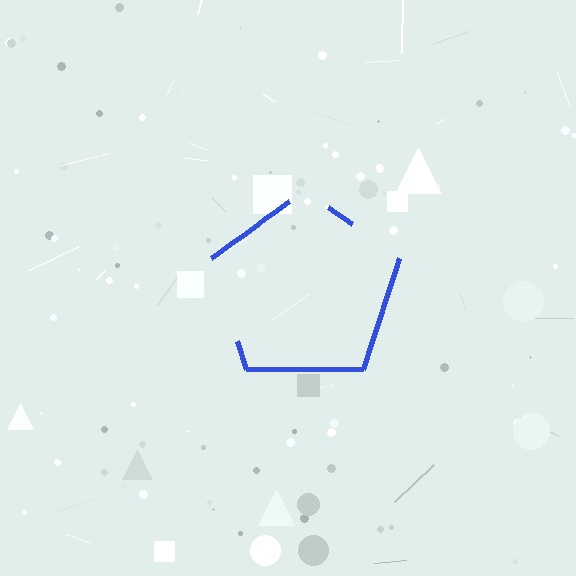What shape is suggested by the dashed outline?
The dashed outline suggests a pentagon.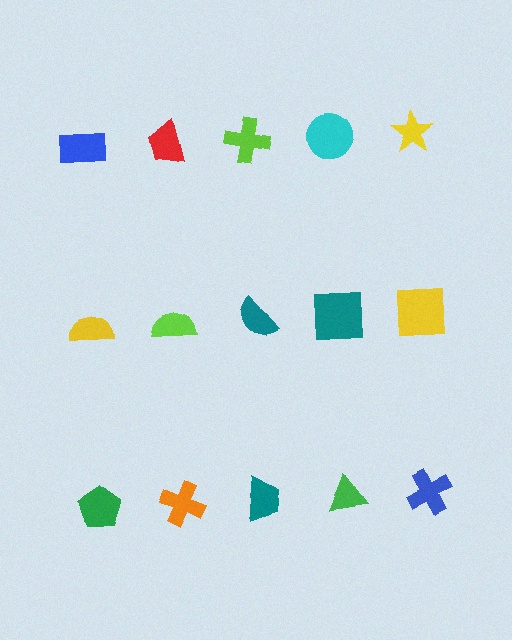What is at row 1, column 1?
A blue rectangle.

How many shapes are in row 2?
5 shapes.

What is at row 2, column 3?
A teal semicircle.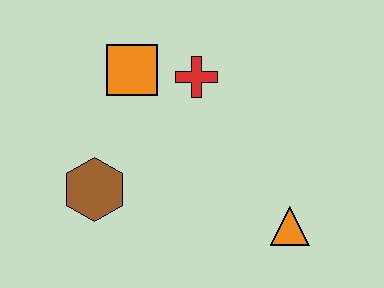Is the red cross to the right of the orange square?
Yes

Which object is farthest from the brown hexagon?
The orange triangle is farthest from the brown hexagon.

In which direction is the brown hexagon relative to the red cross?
The brown hexagon is below the red cross.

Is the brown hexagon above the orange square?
No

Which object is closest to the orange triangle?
The red cross is closest to the orange triangle.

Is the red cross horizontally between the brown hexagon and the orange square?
No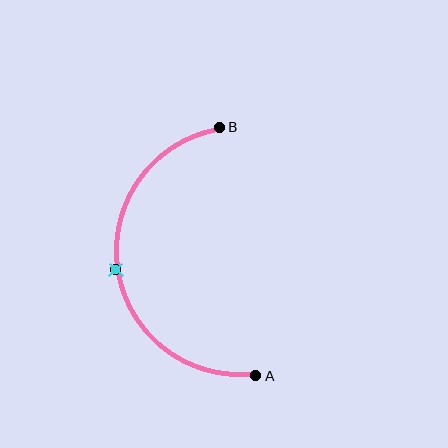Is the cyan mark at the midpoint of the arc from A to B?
Yes. The cyan mark lies on the arc at equal arc-length from both A and B — it is the arc midpoint.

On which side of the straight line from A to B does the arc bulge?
The arc bulges to the left of the straight line connecting A and B.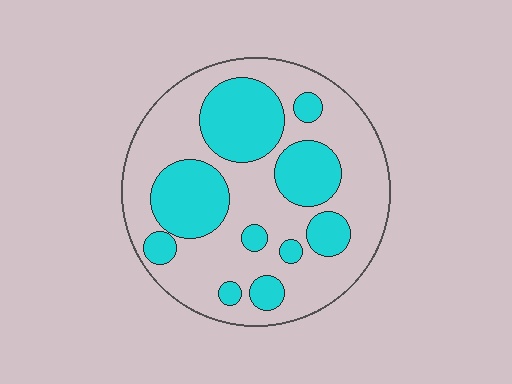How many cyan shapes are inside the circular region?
10.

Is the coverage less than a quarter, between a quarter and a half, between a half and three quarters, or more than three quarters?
Between a quarter and a half.